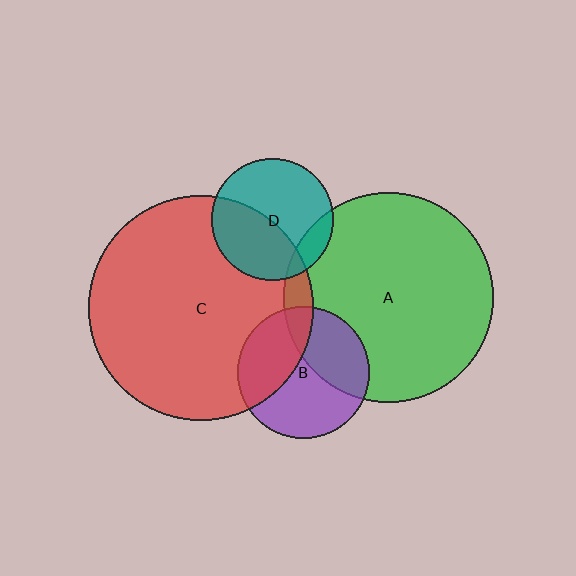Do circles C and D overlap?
Yes.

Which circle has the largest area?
Circle C (red).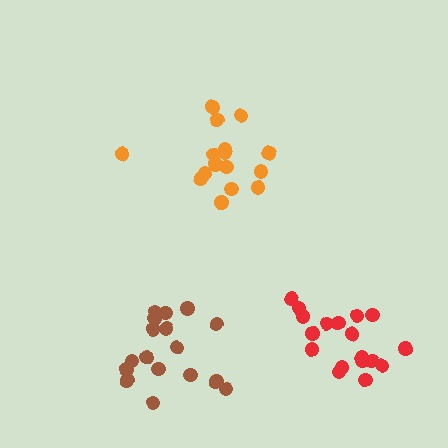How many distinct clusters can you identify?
There are 3 distinct clusters.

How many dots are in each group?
Group 1: 16 dots, Group 2: 18 dots, Group 3: 17 dots (51 total).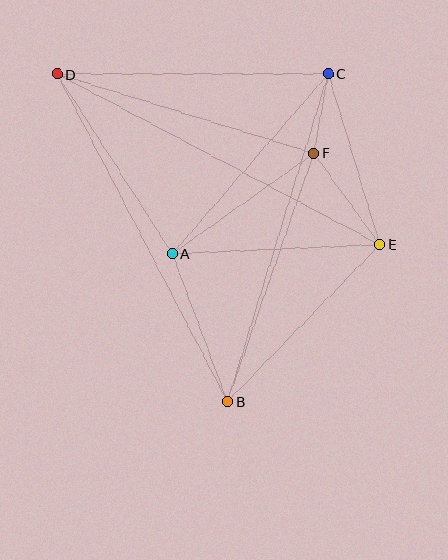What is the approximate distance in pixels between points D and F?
The distance between D and F is approximately 269 pixels.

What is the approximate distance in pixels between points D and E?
The distance between D and E is approximately 365 pixels.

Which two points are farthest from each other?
Points B and D are farthest from each other.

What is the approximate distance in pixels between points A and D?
The distance between A and D is approximately 213 pixels.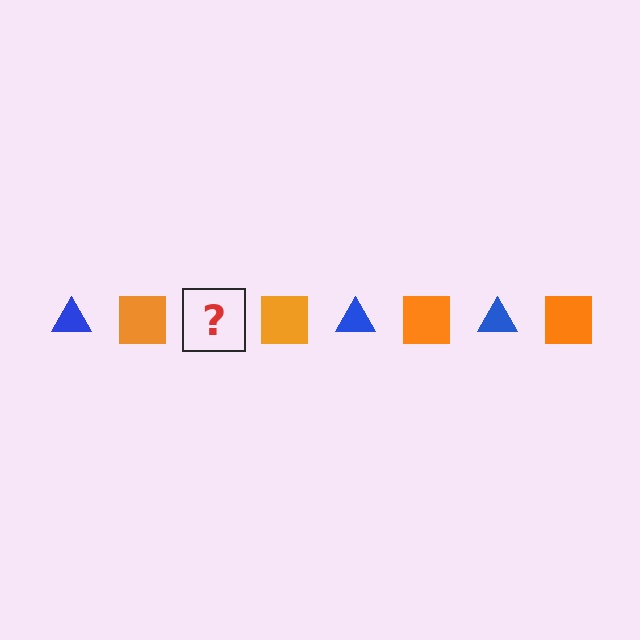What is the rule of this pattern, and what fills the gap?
The rule is that the pattern alternates between blue triangle and orange square. The gap should be filled with a blue triangle.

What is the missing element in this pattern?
The missing element is a blue triangle.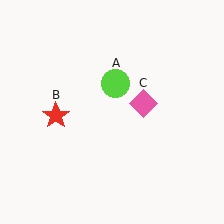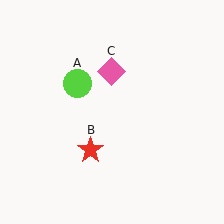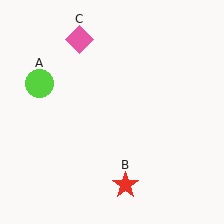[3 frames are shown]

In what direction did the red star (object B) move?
The red star (object B) moved down and to the right.